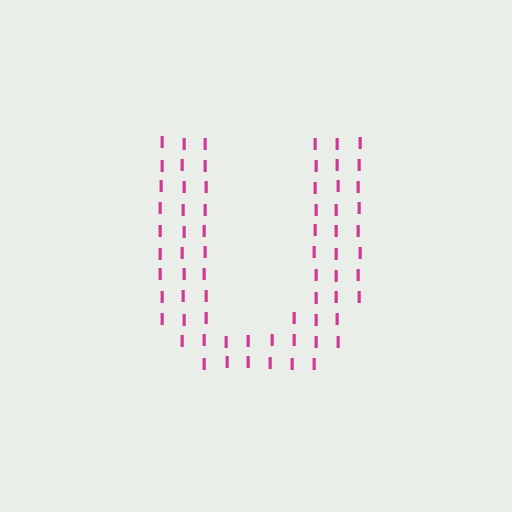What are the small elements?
The small elements are letter I's.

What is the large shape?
The large shape is the letter U.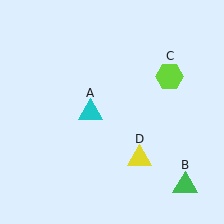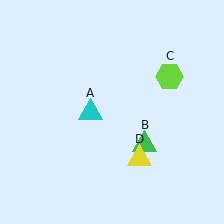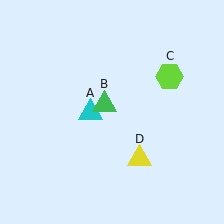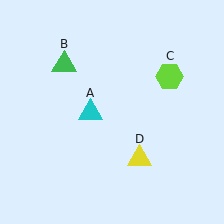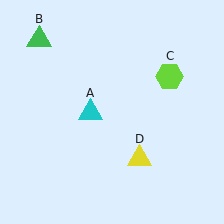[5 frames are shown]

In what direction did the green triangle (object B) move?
The green triangle (object B) moved up and to the left.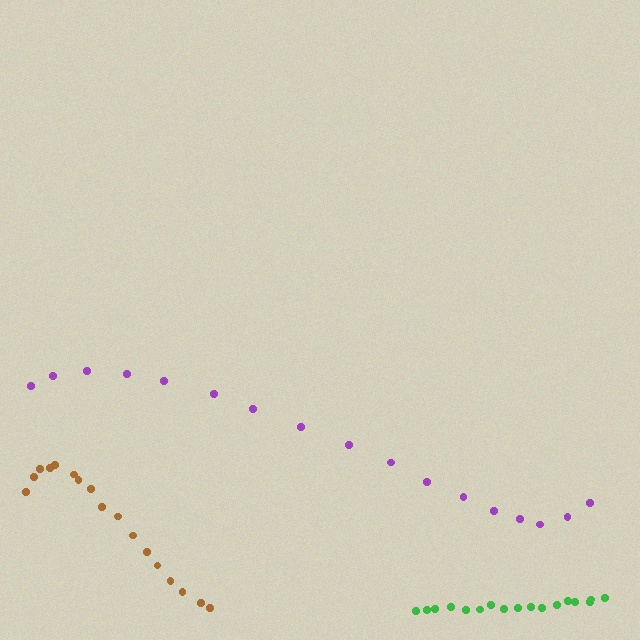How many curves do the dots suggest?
There are 3 distinct paths.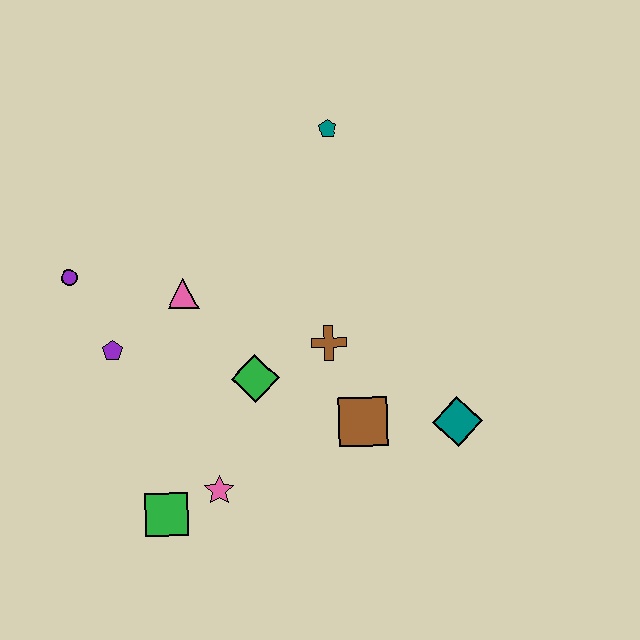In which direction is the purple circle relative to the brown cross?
The purple circle is to the left of the brown cross.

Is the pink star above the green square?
Yes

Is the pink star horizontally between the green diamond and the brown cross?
No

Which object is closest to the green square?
The pink star is closest to the green square.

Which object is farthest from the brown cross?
The purple circle is farthest from the brown cross.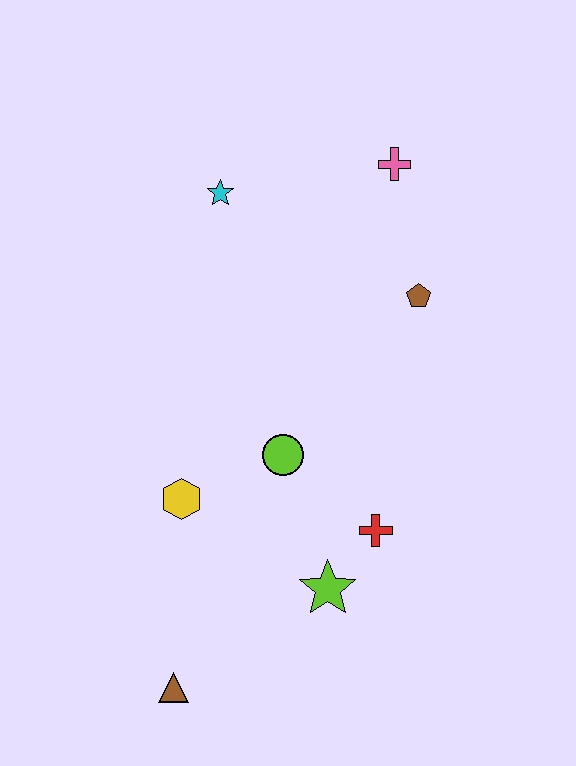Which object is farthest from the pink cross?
The brown triangle is farthest from the pink cross.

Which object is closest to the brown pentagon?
The pink cross is closest to the brown pentagon.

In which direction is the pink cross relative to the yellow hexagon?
The pink cross is above the yellow hexagon.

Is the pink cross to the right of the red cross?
Yes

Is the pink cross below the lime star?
No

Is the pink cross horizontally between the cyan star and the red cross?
No